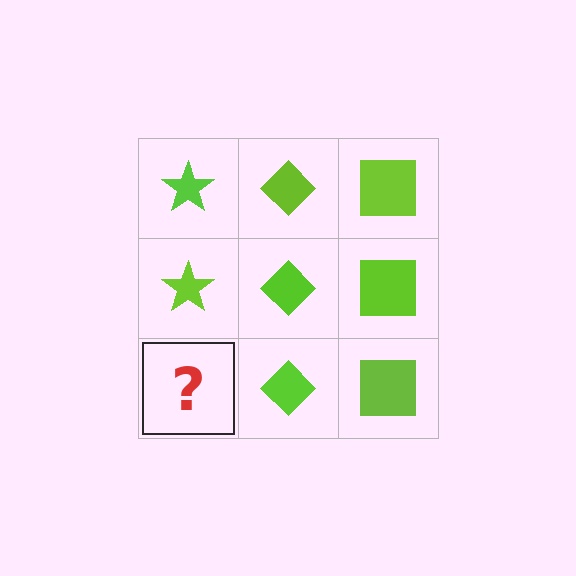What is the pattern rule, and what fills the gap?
The rule is that each column has a consistent shape. The gap should be filled with a lime star.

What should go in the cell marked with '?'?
The missing cell should contain a lime star.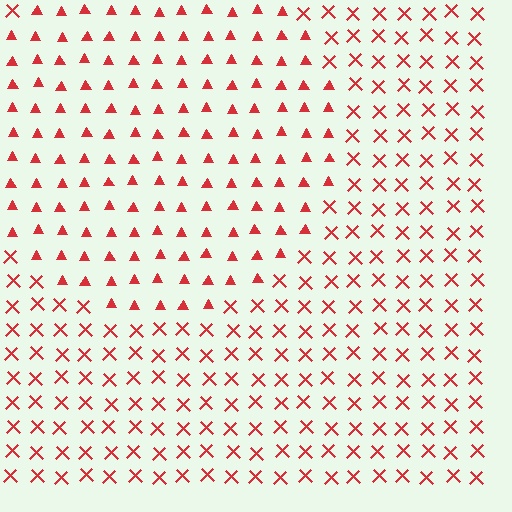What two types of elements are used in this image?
The image uses triangles inside the circle region and X marks outside it.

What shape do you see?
I see a circle.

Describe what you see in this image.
The image is filled with small red elements arranged in a uniform grid. A circle-shaped region contains triangles, while the surrounding area contains X marks. The boundary is defined purely by the change in element shape.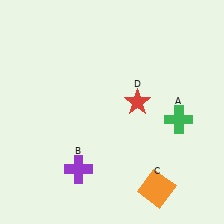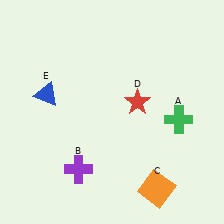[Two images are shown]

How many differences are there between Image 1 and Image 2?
There is 1 difference between the two images.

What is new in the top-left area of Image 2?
A blue triangle (E) was added in the top-left area of Image 2.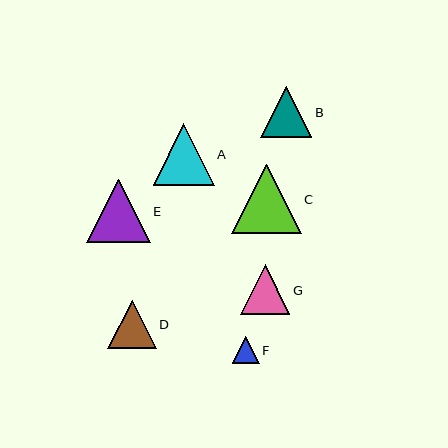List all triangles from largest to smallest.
From largest to smallest: C, E, A, B, G, D, F.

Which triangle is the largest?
Triangle C is the largest with a size of approximately 69 pixels.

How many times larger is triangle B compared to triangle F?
Triangle B is approximately 1.9 times the size of triangle F.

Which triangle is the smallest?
Triangle F is the smallest with a size of approximately 27 pixels.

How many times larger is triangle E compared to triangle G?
Triangle E is approximately 1.3 times the size of triangle G.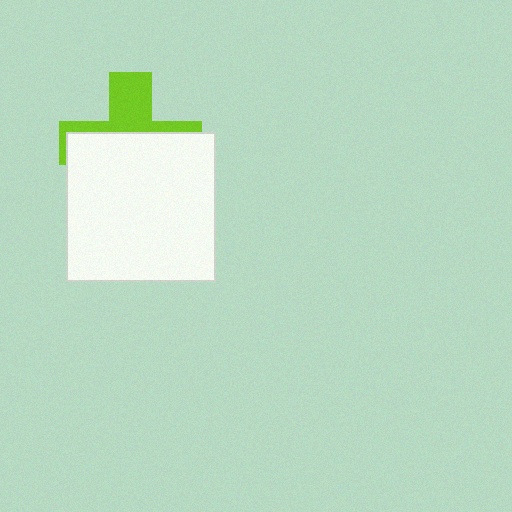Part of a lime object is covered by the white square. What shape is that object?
It is a cross.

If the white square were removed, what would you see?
You would see the complete lime cross.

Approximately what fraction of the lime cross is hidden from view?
Roughly 64% of the lime cross is hidden behind the white square.